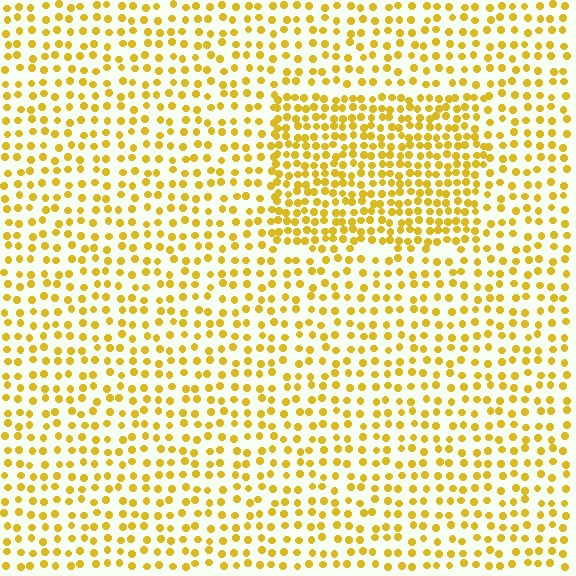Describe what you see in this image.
The image contains small yellow elements arranged at two different densities. A rectangle-shaped region is visible where the elements are more densely packed than the surrounding area.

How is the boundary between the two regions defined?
The boundary is defined by a change in element density (approximately 1.8x ratio). All elements are the same color, size, and shape.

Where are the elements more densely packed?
The elements are more densely packed inside the rectangle boundary.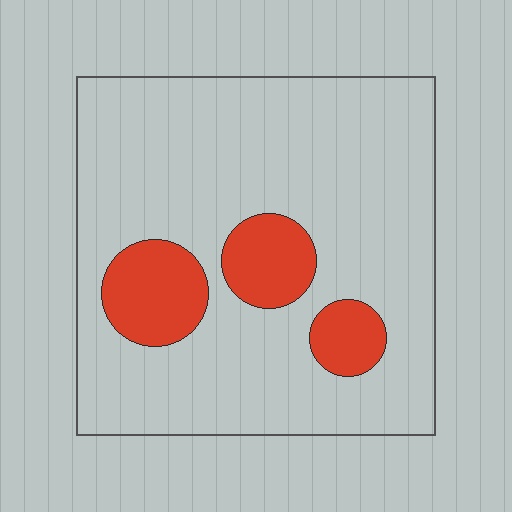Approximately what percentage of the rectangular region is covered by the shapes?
Approximately 15%.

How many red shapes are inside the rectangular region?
3.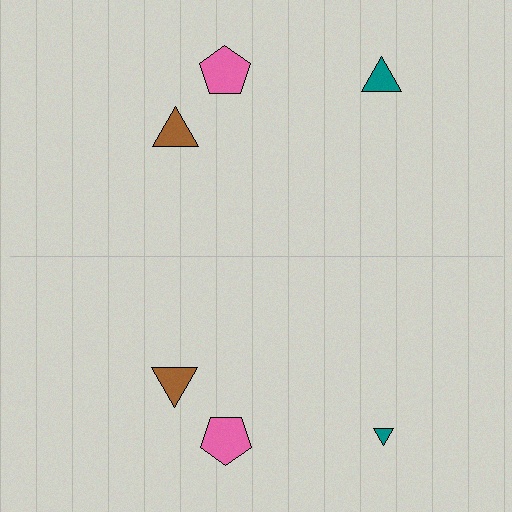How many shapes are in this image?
There are 6 shapes in this image.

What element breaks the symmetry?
The teal triangle on the bottom side has a different size than its mirror counterpart.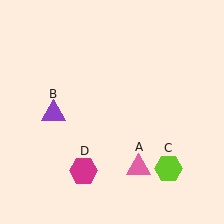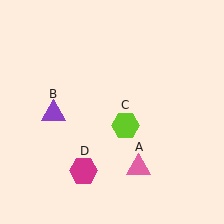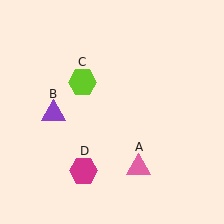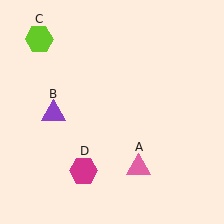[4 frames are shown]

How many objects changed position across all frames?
1 object changed position: lime hexagon (object C).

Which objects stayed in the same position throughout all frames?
Pink triangle (object A) and purple triangle (object B) and magenta hexagon (object D) remained stationary.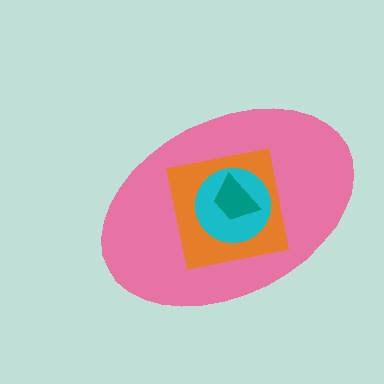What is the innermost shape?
The teal trapezoid.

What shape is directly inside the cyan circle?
The teal trapezoid.